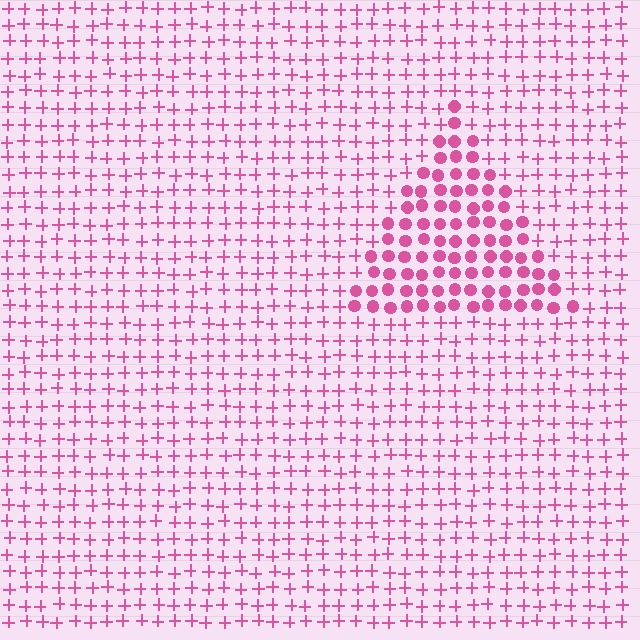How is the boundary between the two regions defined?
The boundary is defined by a change in element shape: circles inside vs. plus signs outside. All elements share the same color and spacing.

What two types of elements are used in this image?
The image uses circles inside the triangle region and plus signs outside it.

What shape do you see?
I see a triangle.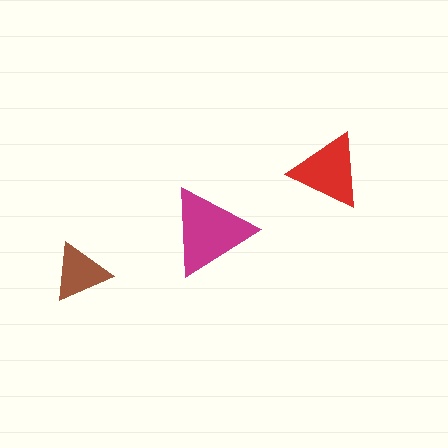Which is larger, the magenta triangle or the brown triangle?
The magenta one.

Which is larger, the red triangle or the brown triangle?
The red one.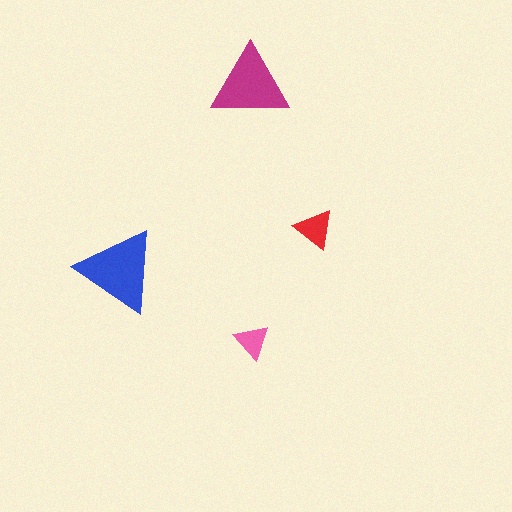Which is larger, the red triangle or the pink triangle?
The red one.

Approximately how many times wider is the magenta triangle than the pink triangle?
About 2 times wider.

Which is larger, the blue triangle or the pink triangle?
The blue one.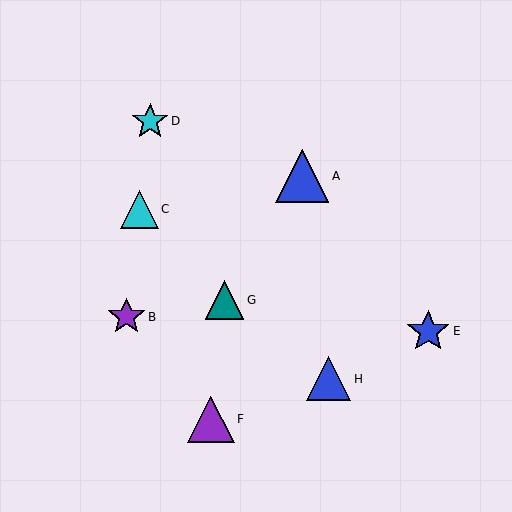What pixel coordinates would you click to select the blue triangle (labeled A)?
Click at (302, 176) to select the blue triangle A.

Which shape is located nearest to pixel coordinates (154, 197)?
The cyan triangle (labeled C) at (140, 210) is nearest to that location.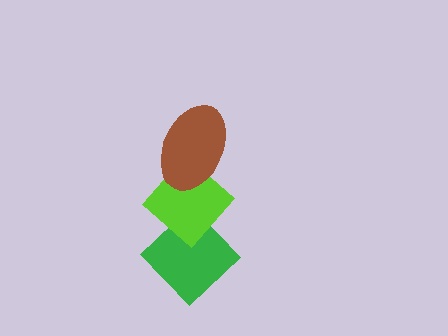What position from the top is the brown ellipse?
The brown ellipse is 1st from the top.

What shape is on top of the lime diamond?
The brown ellipse is on top of the lime diamond.